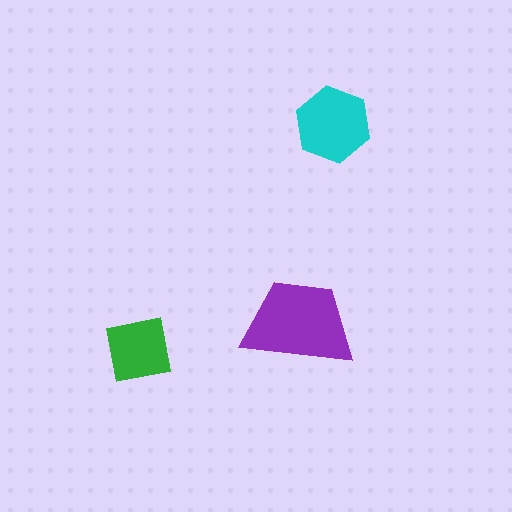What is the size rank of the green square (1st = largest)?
3rd.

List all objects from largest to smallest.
The purple trapezoid, the cyan hexagon, the green square.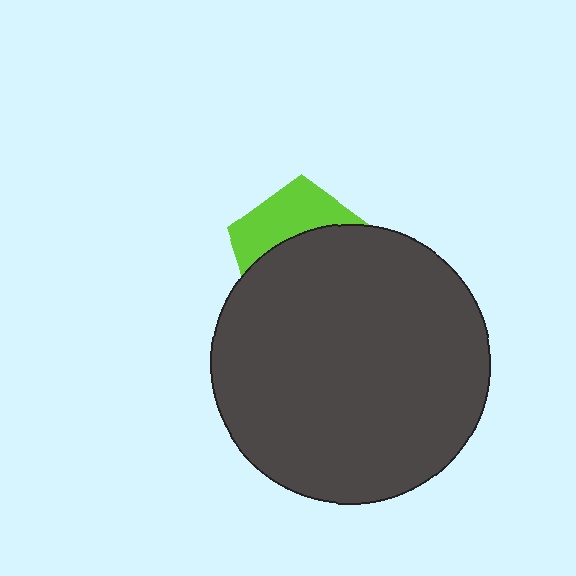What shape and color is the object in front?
The object in front is a dark gray circle.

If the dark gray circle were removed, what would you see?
You would see the complete lime pentagon.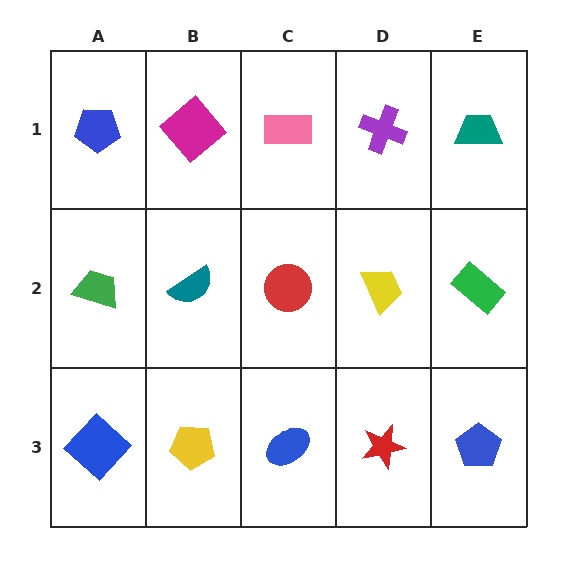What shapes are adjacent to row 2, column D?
A purple cross (row 1, column D), a red star (row 3, column D), a red circle (row 2, column C), a green rectangle (row 2, column E).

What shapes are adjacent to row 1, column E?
A green rectangle (row 2, column E), a purple cross (row 1, column D).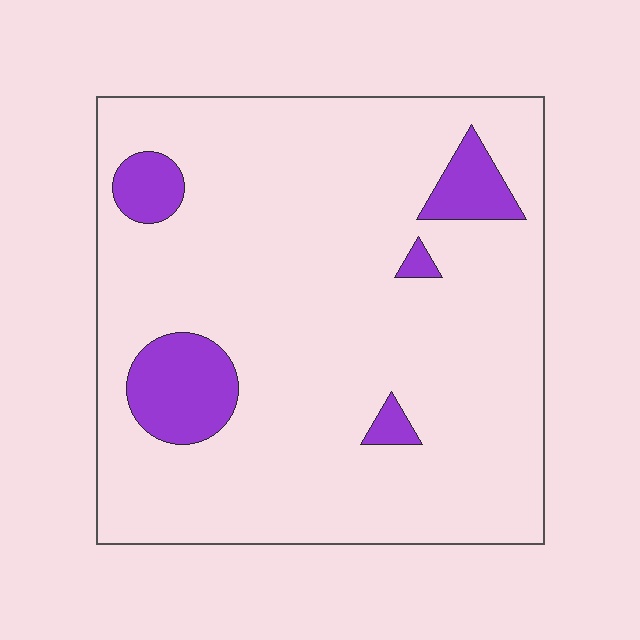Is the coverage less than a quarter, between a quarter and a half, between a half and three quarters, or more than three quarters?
Less than a quarter.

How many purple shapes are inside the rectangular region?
5.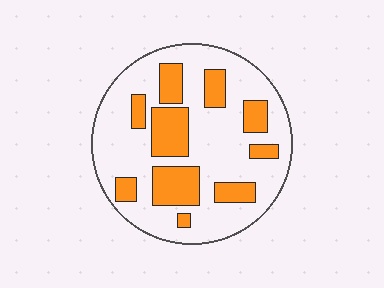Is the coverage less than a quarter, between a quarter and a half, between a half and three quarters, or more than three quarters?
Between a quarter and a half.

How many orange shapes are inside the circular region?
10.